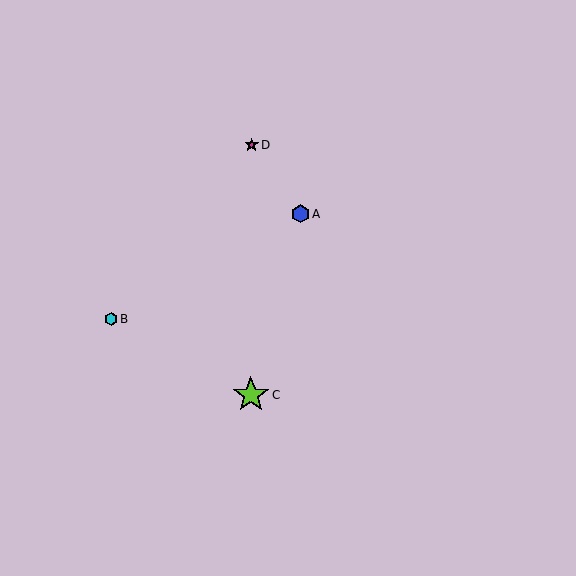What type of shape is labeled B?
Shape B is a cyan hexagon.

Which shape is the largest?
The lime star (labeled C) is the largest.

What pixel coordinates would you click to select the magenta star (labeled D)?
Click at (252, 145) to select the magenta star D.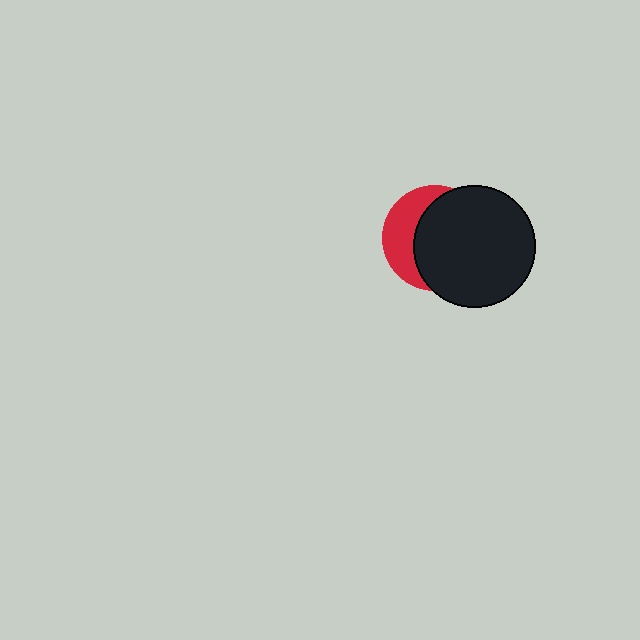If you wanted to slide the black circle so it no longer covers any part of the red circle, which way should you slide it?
Slide it right — that is the most direct way to separate the two shapes.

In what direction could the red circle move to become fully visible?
The red circle could move left. That would shift it out from behind the black circle entirely.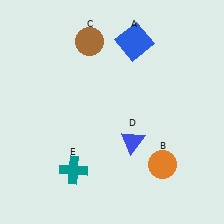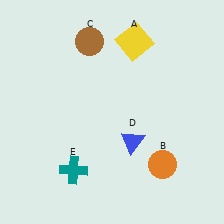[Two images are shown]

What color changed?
The square (A) changed from blue in Image 1 to yellow in Image 2.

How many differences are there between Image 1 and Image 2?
There is 1 difference between the two images.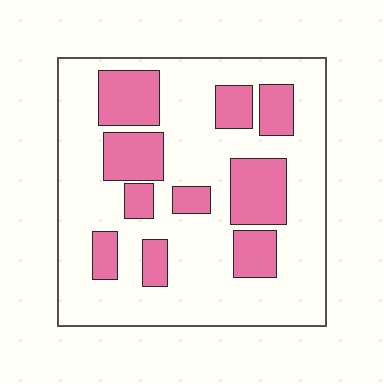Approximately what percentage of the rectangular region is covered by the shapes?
Approximately 30%.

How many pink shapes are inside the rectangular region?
10.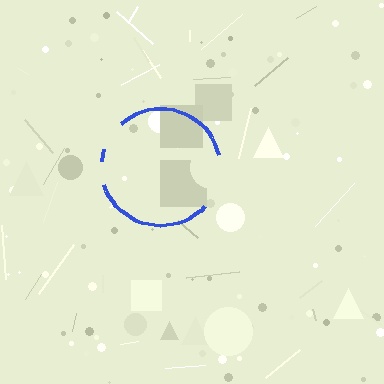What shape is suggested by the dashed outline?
The dashed outline suggests a circle.